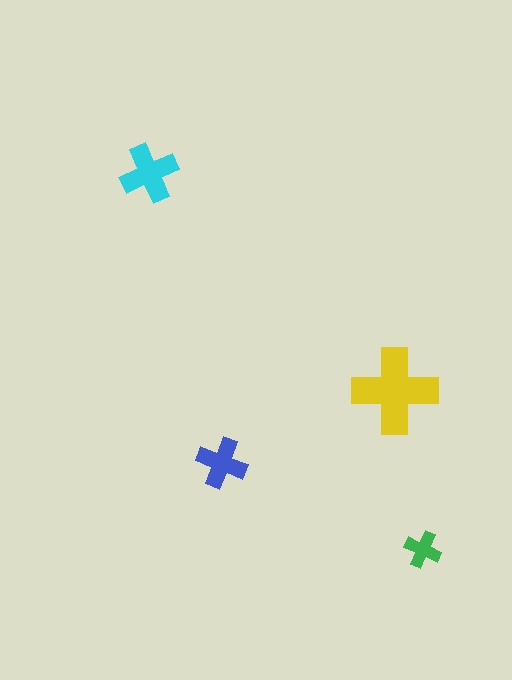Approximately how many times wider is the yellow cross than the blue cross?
About 1.5 times wider.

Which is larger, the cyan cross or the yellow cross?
The yellow one.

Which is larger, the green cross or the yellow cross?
The yellow one.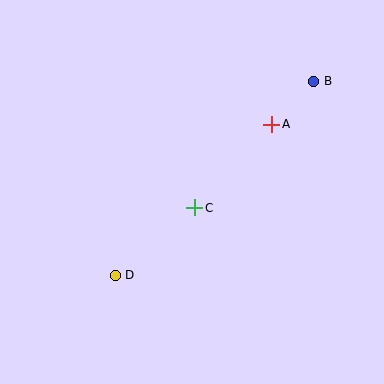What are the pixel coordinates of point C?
Point C is at (195, 208).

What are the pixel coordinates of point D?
Point D is at (115, 275).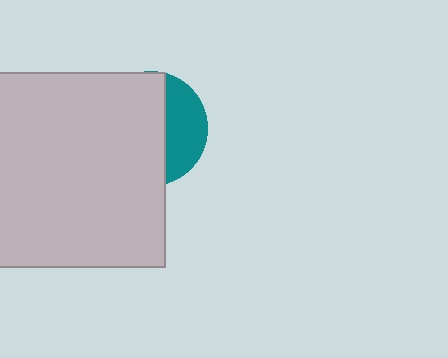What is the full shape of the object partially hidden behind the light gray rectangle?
The partially hidden object is a teal circle.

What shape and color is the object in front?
The object in front is a light gray rectangle.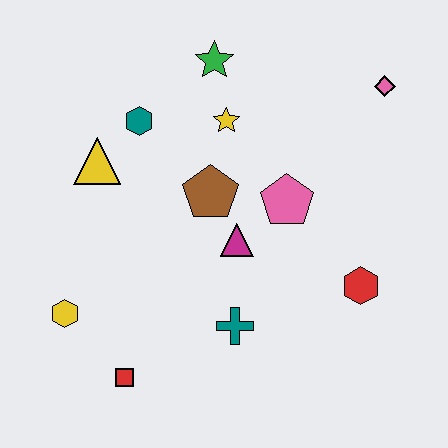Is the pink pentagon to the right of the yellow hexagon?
Yes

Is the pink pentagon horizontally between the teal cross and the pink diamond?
Yes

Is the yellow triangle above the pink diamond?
No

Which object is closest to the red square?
The yellow hexagon is closest to the red square.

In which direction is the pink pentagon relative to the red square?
The pink pentagon is above the red square.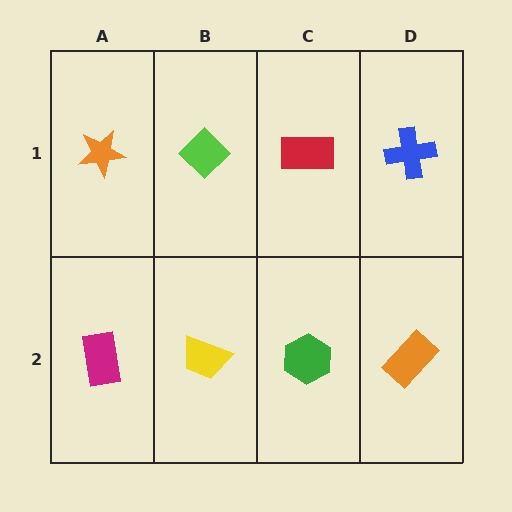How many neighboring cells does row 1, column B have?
3.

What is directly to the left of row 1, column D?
A red rectangle.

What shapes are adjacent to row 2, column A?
An orange star (row 1, column A), a yellow trapezoid (row 2, column B).